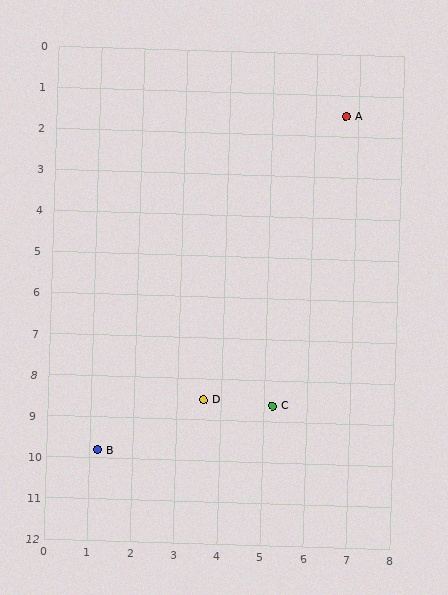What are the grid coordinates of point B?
Point B is at approximately (1.2, 9.8).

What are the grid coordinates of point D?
Point D is at approximately (3.6, 8.5).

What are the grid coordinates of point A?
Point A is at approximately (6.7, 1.5).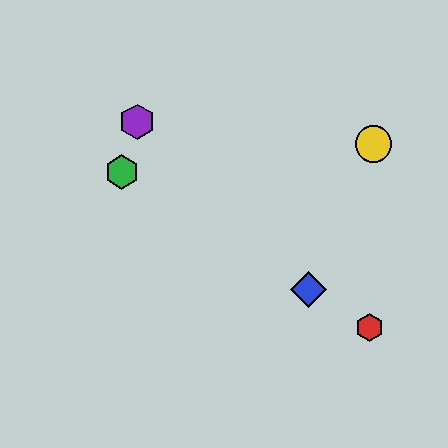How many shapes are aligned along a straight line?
3 shapes (the red hexagon, the blue diamond, the green hexagon) are aligned along a straight line.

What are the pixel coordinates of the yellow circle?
The yellow circle is at (373, 144).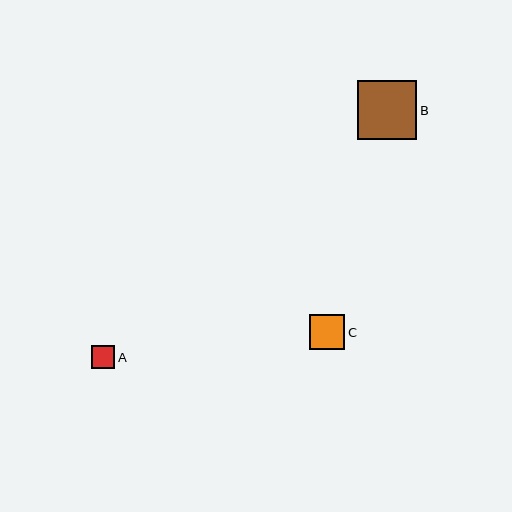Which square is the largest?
Square B is the largest with a size of approximately 60 pixels.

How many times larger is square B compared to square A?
Square B is approximately 2.6 times the size of square A.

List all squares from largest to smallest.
From largest to smallest: B, C, A.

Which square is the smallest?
Square A is the smallest with a size of approximately 23 pixels.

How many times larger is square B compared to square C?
Square B is approximately 1.7 times the size of square C.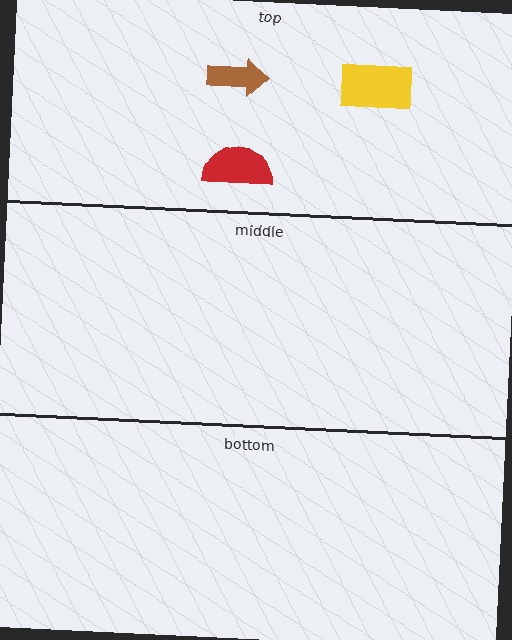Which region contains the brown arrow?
The top region.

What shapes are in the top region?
The brown arrow, the yellow rectangle, the red semicircle.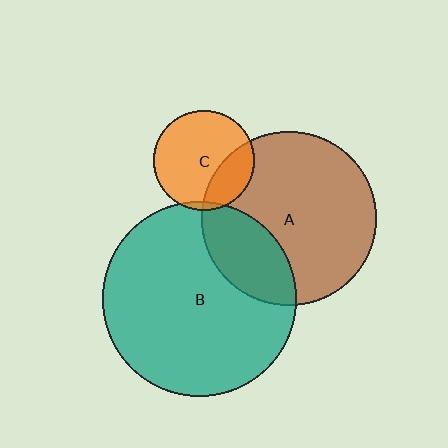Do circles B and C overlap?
Yes.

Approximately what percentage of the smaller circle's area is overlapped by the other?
Approximately 5%.